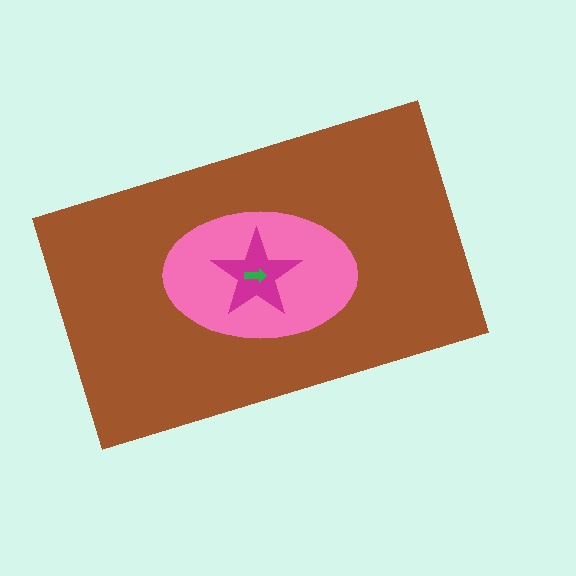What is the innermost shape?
The green arrow.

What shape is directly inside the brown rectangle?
The pink ellipse.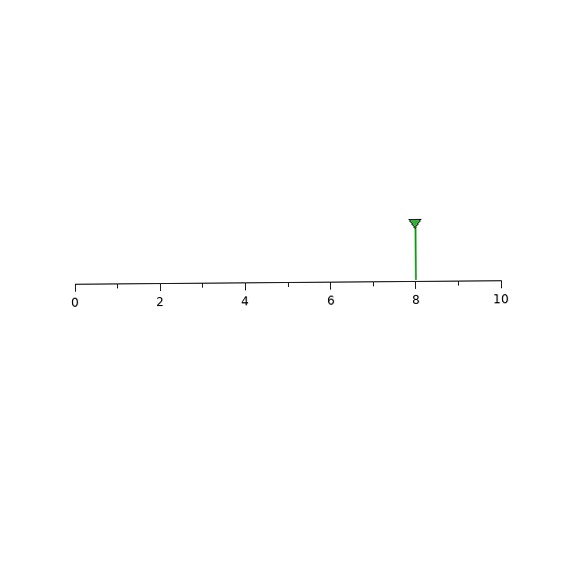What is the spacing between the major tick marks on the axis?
The major ticks are spaced 2 apart.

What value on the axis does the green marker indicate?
The marker indicates approximately 8.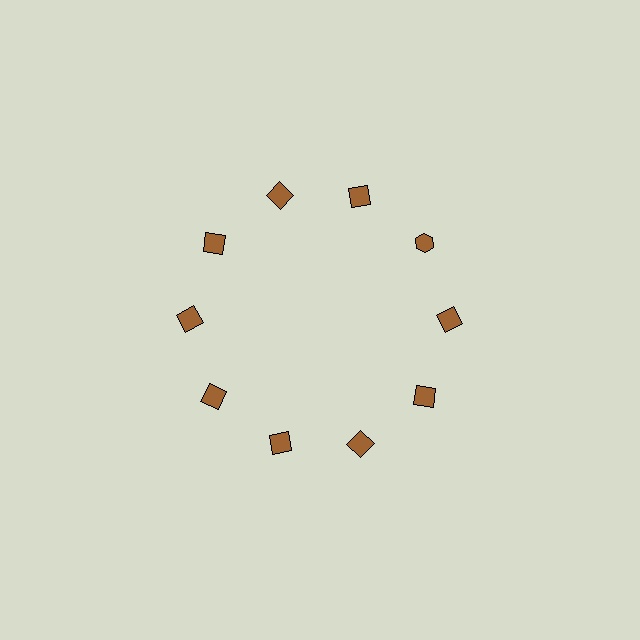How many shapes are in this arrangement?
There are 10 shapes arranged in a ring pattern.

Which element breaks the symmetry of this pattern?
The brown hexagon at roughly the 2 o'clock position breaks the symmetry. All other shapes are brown squares.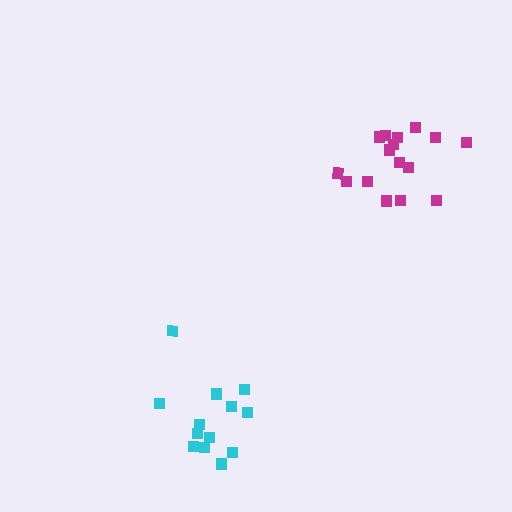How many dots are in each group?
Group 1: 16 dots, Group 2: 13 dots (29 total).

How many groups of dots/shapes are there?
There are 2 groups.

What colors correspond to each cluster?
The clusters are colored: magenta, cyan.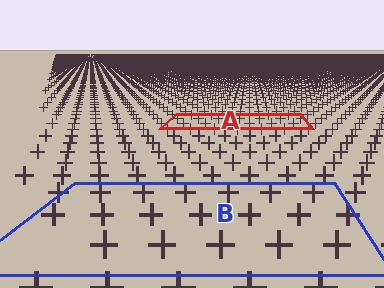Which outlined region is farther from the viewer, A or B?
Region A is farther from the viewer — the texture elements inside it appear smaller and more densely packed.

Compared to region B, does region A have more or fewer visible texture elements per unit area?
Region A has more texture elements per unit area — they are packed more densely because it is farther away.